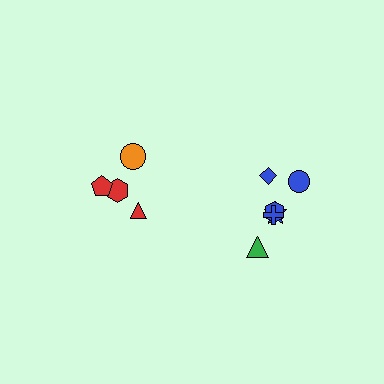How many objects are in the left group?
There are 4 objects.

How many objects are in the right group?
There are 6 objects.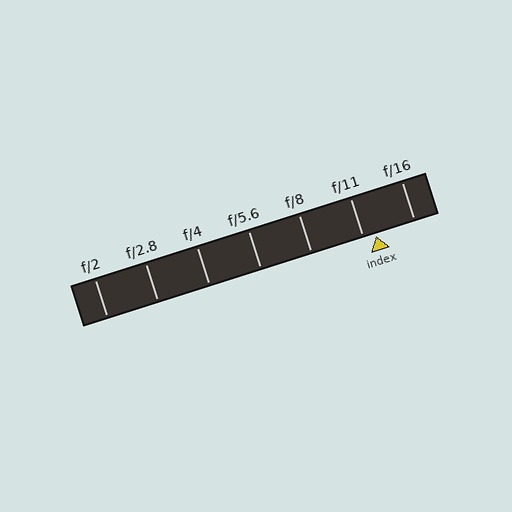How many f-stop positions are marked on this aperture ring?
There are 7 f-stop positions marked.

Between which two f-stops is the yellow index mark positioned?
The index mark is between f/11 and f/16.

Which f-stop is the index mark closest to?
The index mark is closest to f/11.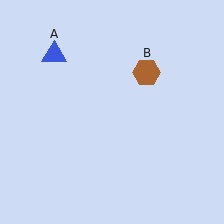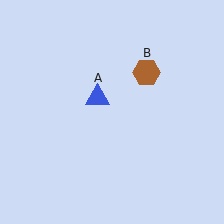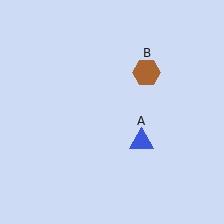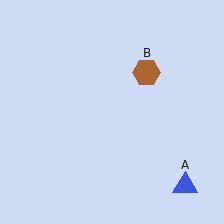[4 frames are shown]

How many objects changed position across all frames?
1 object changed position: blue triangle (object A).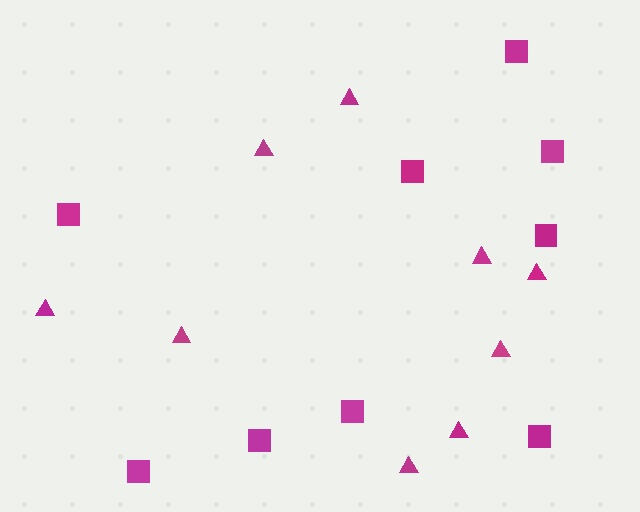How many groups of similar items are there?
There are 2 groups: one group of triangles (9) and one group of squares (9).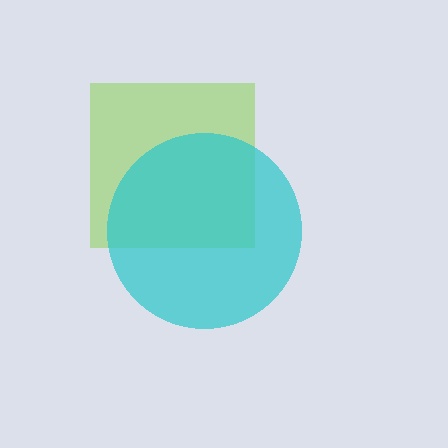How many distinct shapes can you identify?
There are 2 distinct shapes: a lime square, a cyan circle.